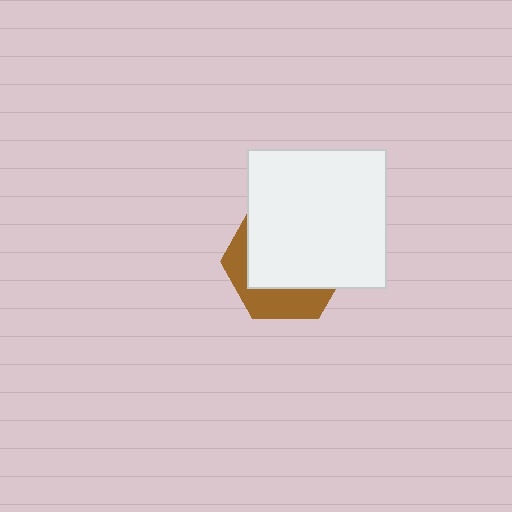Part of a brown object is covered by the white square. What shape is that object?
It is a hexagon.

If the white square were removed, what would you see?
You would see the complete brown hexagon.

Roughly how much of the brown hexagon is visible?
A small part of it is visible (roughly 32%).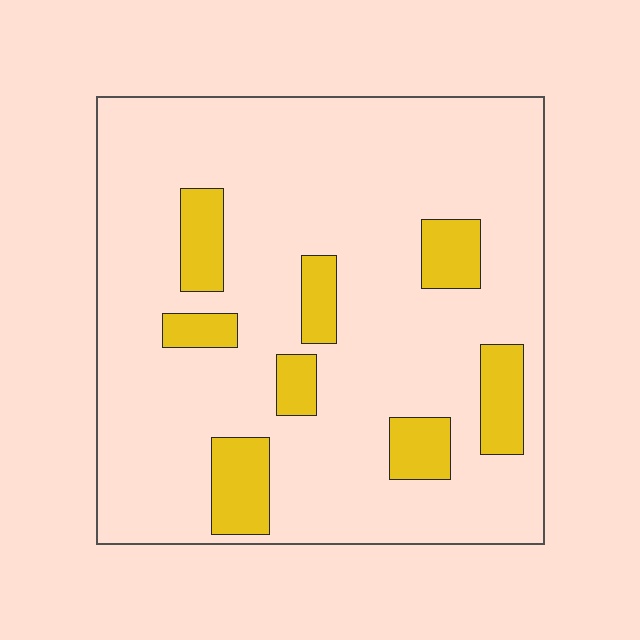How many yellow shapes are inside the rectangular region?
8.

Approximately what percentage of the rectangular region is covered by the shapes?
Approximately 15%.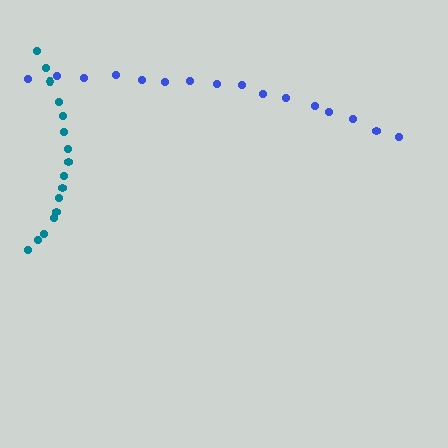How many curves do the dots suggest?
There are 2 distinct paths.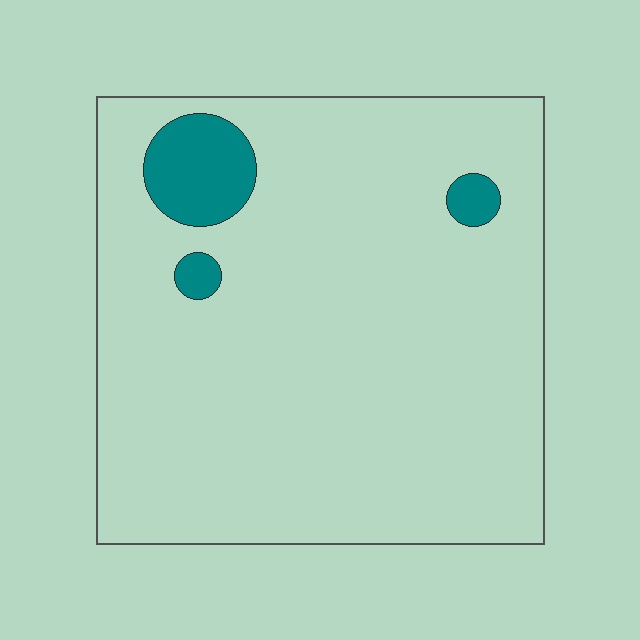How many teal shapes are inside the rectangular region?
3.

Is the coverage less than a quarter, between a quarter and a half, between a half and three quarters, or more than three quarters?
Less than a quarter.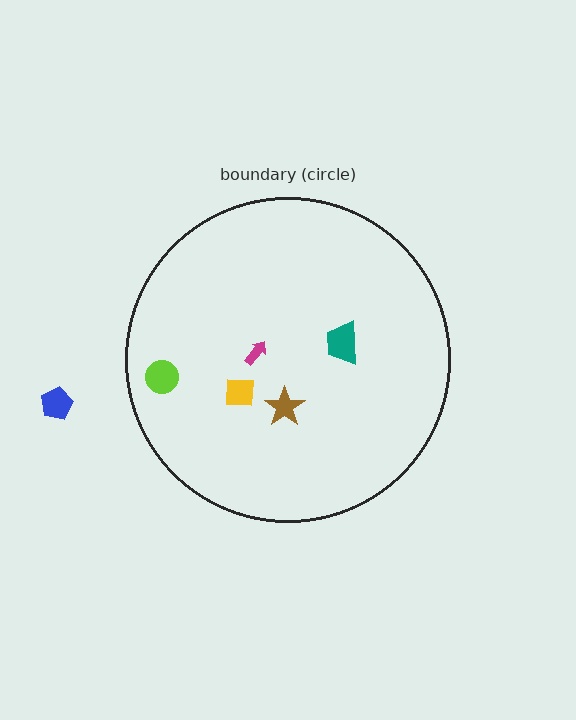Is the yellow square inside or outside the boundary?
Inside.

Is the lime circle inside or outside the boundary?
Inside.